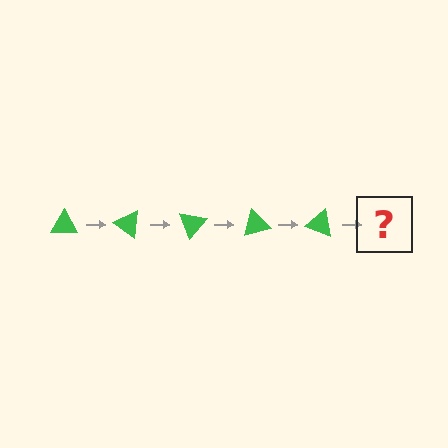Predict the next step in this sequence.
The next step is a green triangle rotated 175 degrees.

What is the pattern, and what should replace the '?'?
The pattern is that the triangle rotates 35 degrees each step. The '?' should be a green triangle rotated 175 degrees.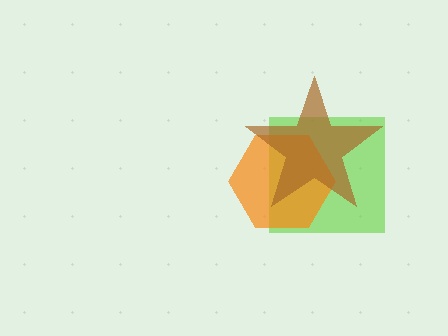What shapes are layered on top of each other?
The layered shapes are: a lime square, an orange hexagon, a brown star.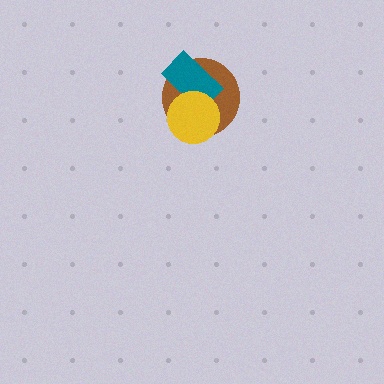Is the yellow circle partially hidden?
No, no other shape covers it.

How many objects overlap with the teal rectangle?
2 objects overlap with the teal rectangle.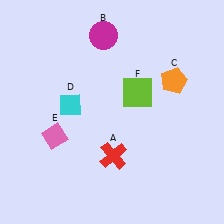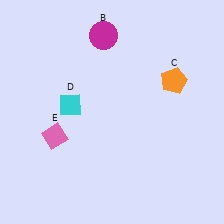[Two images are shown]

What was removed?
The red cross (A), the lime square (F) were removed in Image 2.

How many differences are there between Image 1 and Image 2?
There are 2 differences between the two images.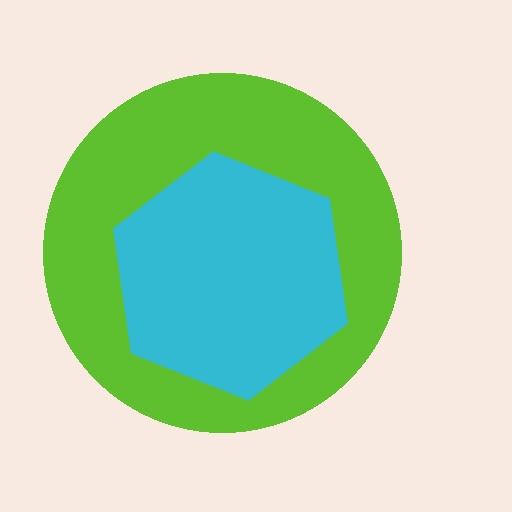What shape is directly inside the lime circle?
The cyan hexagon.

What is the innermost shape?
The cyan hexagon.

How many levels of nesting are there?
2.